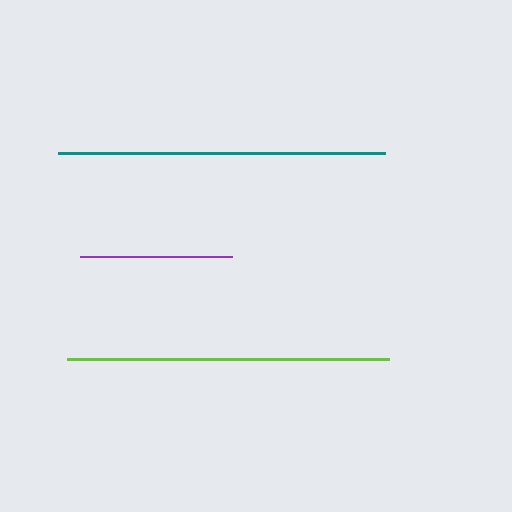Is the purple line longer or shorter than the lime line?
The lime line is longer than the purple line.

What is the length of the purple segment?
The purple segment is approximately 152 pixels long.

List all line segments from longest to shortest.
From longest to shortest: teal, lime, purple.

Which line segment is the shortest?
The purple line is the shortest at approximately 152 pixels.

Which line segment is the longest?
The teal line is the longest at approximately 327 pixels.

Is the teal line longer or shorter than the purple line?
The teal line is longer than the purple line.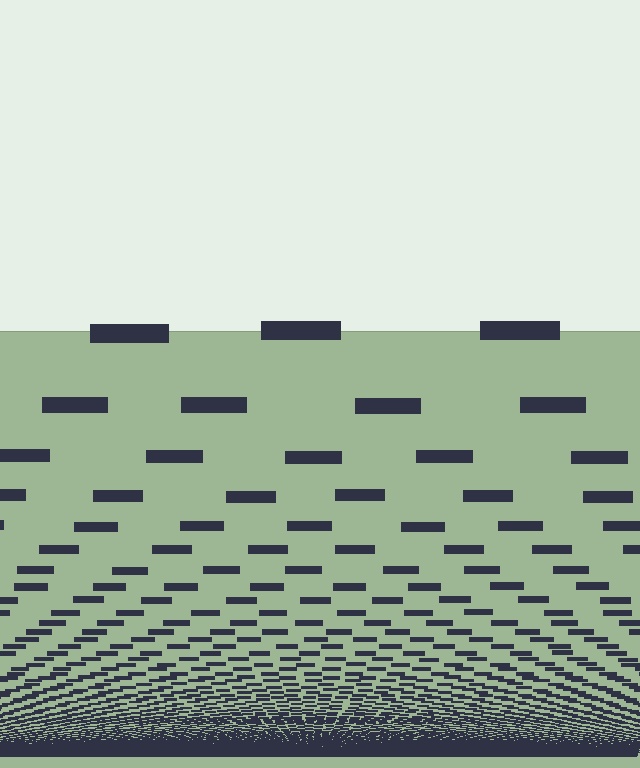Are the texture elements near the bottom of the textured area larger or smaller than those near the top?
Smaller. The gradient is inverted — elements near the bottom are smaller and denser.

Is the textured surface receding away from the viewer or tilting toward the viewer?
The surface appears to tilt toward the viewer. Texture elements get larger and sparser toward the top.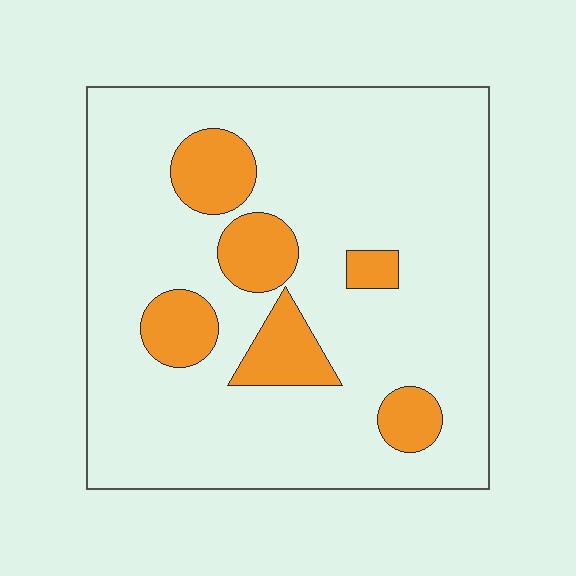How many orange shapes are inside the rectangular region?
6.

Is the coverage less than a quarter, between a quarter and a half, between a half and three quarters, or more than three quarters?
Less than a quarter.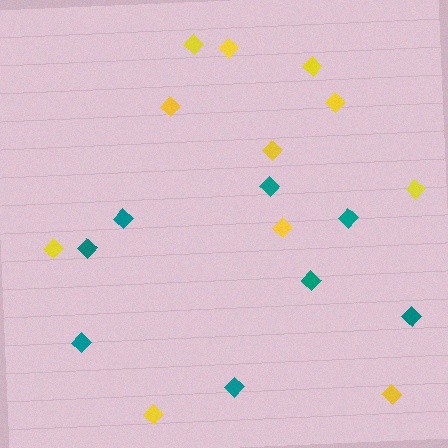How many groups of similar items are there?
There are 2 groups: one group of teal diamonds (8) and one group of yellow diamonds (11).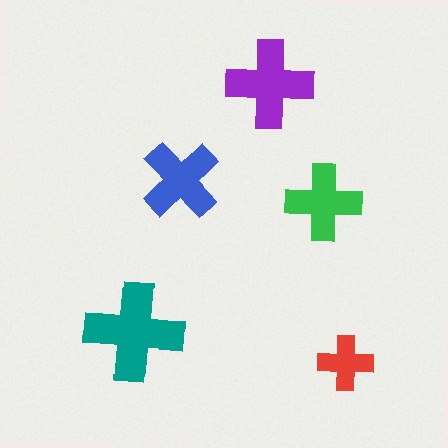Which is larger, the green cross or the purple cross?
The purple one.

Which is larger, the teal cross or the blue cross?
The teal one.